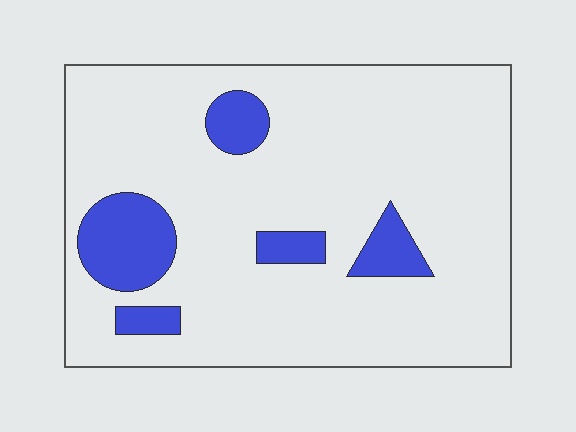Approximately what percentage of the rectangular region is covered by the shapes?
Approximately 15%.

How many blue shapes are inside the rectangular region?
5.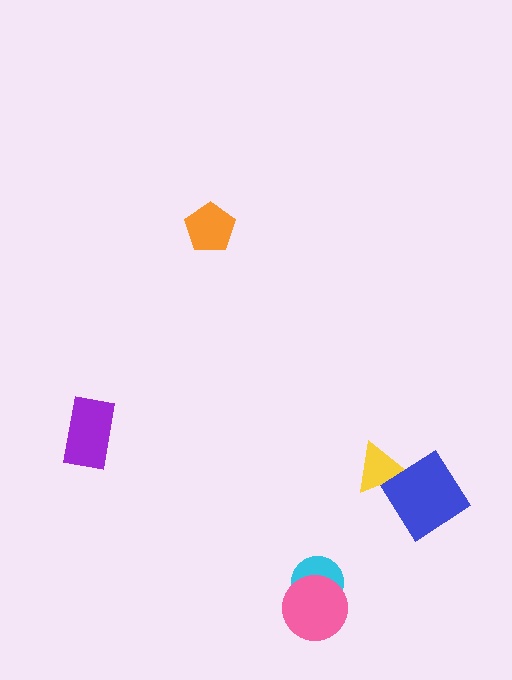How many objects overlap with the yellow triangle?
1 object overlaps with the yellow triangle.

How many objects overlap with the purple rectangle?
0 objects overlap with the purple rectangle.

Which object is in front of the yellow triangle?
The blue diamond is in front of the yellow triangle.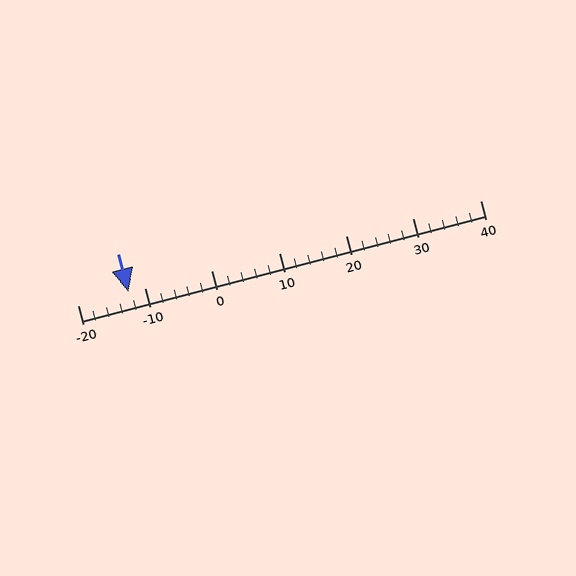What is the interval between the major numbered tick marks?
The major tick marks are spaced 10 units apart.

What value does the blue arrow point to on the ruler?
The blue arrow points to approximately -12.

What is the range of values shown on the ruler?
The ruler shows values from -20 to 40.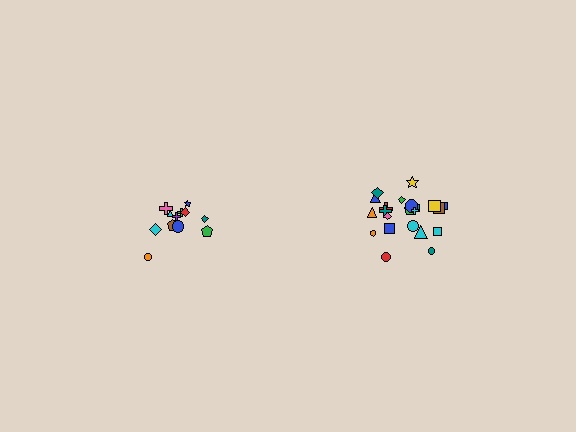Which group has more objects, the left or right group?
The right group.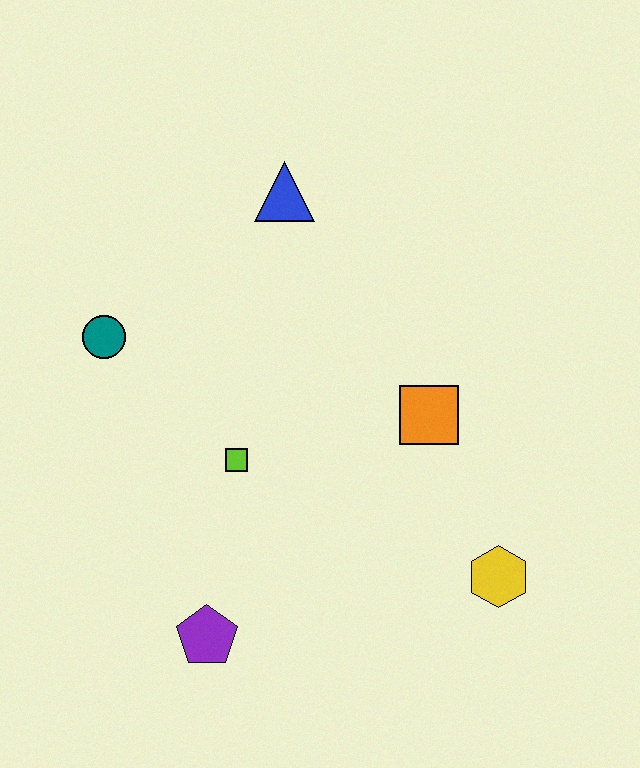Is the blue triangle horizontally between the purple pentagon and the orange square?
Yes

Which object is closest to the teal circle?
The lime square is closest to the teal circle.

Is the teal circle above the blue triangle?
No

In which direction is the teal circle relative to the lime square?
The teal circle is to the left of the lime square.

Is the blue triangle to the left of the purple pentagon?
No